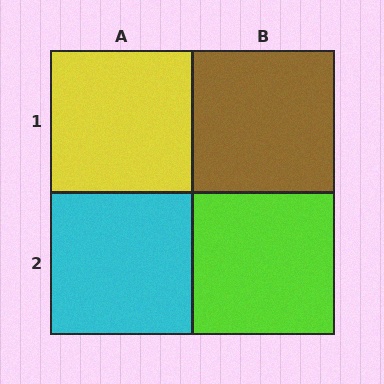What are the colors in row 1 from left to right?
Yellow, brown.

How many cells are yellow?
1 cell is yellow.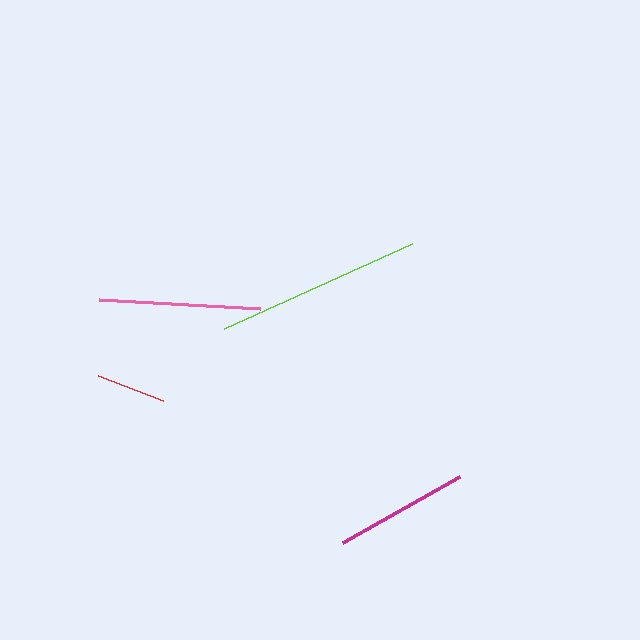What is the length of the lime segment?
The lime segment is approximately 207 pixels long.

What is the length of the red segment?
The red segment is approximately 70 pixels long.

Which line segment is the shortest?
The red line is the shortest at approximately 70 pixels.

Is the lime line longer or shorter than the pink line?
The lime line is longer than the pink line.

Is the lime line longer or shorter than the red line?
The lime line is longer than the red line.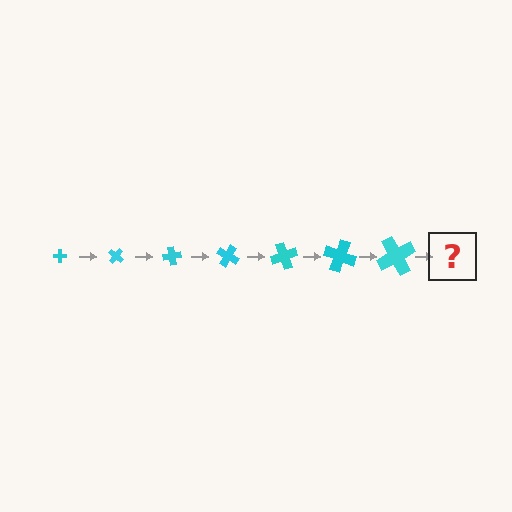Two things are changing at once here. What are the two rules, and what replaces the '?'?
The two rules are that the cross grows larger each step and it rotates 40 degrees each step. The '?' should be a cross, larger than the previous one and rotated 280 degrees from the start.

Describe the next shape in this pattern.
It should be a cross, larger than the previous one and rotated 280 degrees from the start.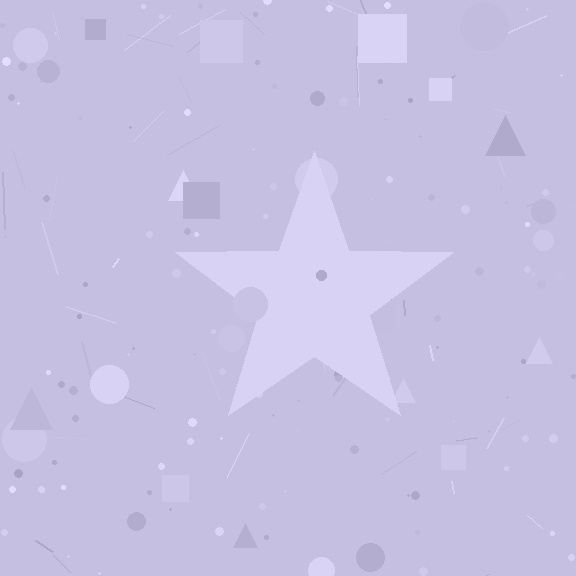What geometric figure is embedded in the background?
A star is embedded in the background.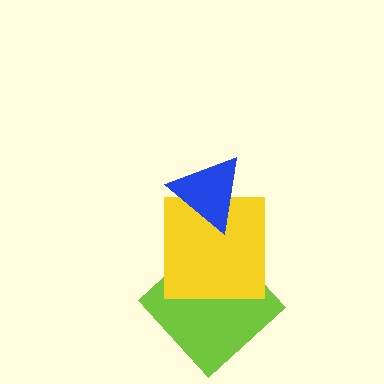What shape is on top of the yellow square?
The blue triangle is on top of the yellow square.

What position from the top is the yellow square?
The yellow square is 2nd from the top.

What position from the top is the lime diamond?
The lime diamond is 3rd from the top.